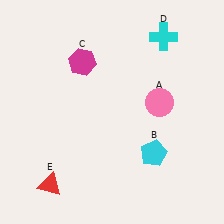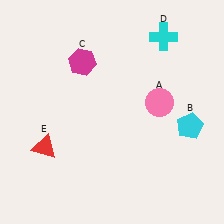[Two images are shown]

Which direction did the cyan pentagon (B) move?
The cyan pentagon (B) moved right.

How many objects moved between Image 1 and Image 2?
2 objects moved between the two images.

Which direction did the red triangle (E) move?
The red triangle (E) moved up.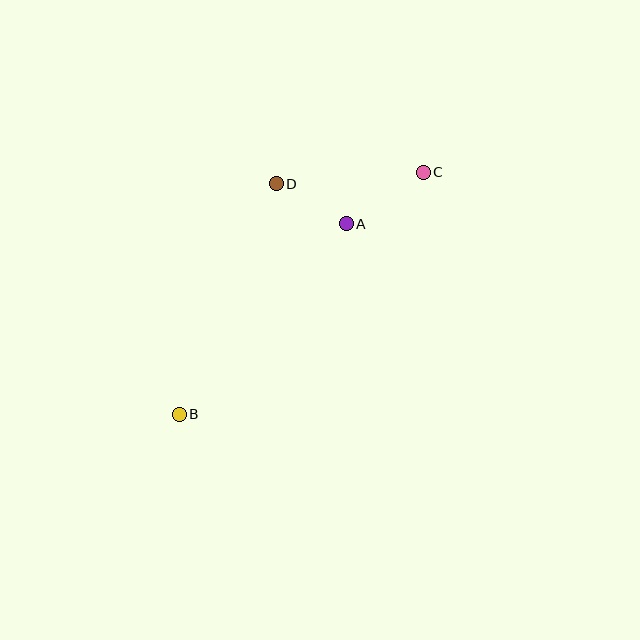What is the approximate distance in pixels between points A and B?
The distance between A and B is approximately 253 pixels.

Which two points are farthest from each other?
Points B and C are farthest from each other.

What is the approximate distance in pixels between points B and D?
The distance between B and D is approximately 250 pixels.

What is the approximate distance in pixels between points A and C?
The distance between A and C is approximately 93 pixels.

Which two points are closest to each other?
Points A and D are closest to each other.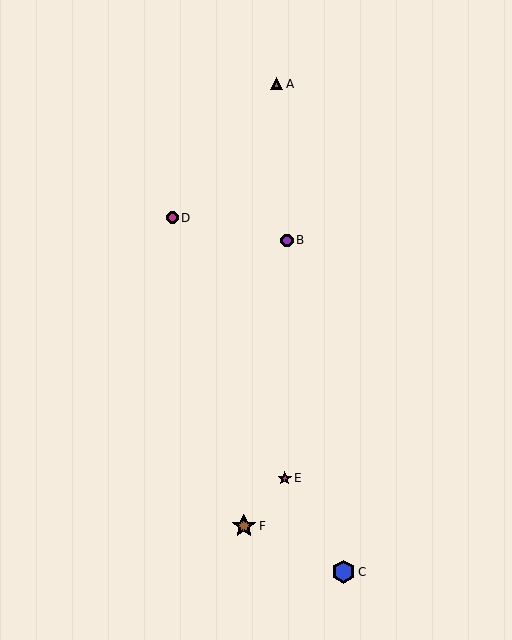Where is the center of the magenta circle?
The center of the magenta circle is at (172, 218).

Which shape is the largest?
The brown star (labeled F) is the largest.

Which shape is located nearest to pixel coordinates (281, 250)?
The purple circle (labeled B) at (287, 240) is nearest to that location.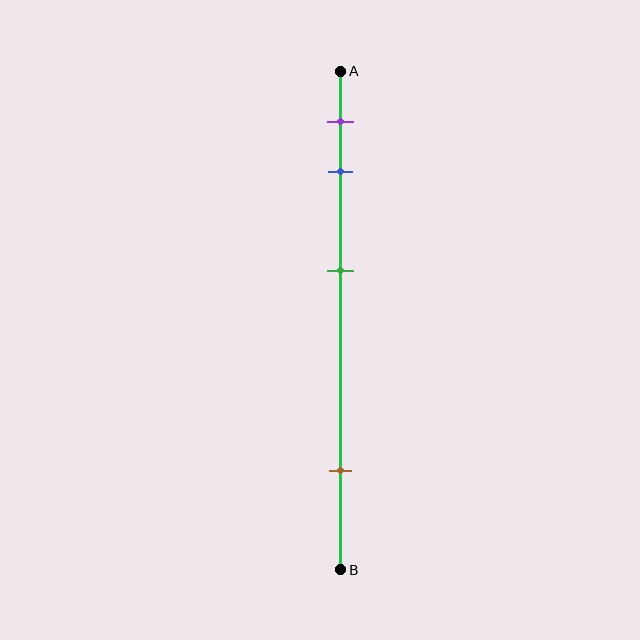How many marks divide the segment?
There are 4 marks dividing the segment.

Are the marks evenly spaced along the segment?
No, the marks are not evenly spaced.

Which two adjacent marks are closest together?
The purple and blue marks are the closest adjacent pair.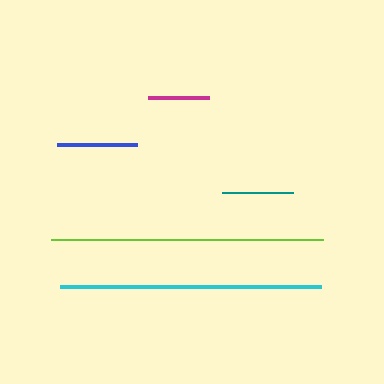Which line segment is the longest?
The lime line is the longest at approximately 272 pixels.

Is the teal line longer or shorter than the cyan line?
The cyan line is longer than the teal line.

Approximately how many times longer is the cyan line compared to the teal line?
The cyan line is approximately 3.7 times the length of the teal line.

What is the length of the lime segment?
The lime segment is approximately 272 pixels long.